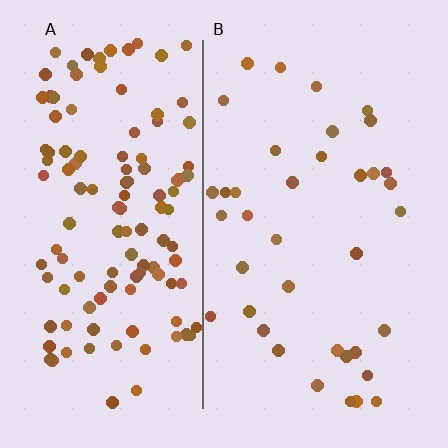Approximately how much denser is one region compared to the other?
Approximately 3.2× — region A over region B.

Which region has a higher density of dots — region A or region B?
A (the left).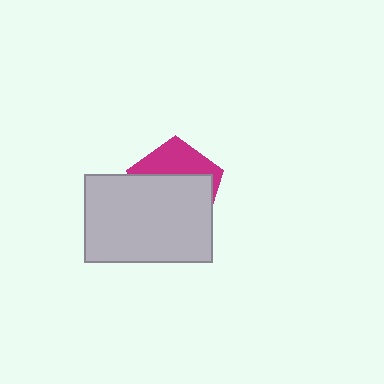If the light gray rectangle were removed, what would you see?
You would see the complete magenta pentagon.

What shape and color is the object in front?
The object in front is a light gray rectangle.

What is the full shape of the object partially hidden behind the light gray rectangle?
The partially hidden object is a magenta pentagon.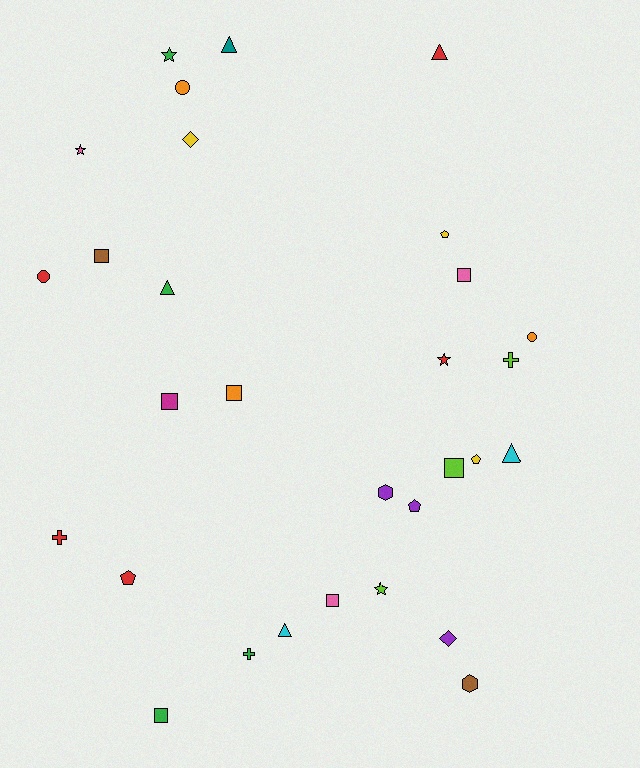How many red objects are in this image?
There are 5 red objects.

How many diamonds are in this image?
There are 2 diamonds.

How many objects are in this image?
There are 30 objects.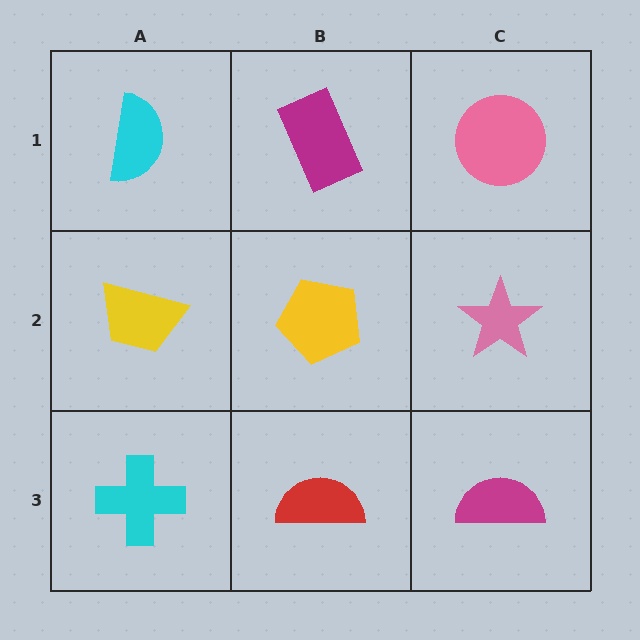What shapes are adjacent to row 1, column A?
A yellow trapezoid (row 2, column A), a magenta rectangle (row 1, column B).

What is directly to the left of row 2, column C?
A yellow pentagon.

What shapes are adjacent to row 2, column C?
A pink circle (row 1, column C), a magenta semicircle (row 3, column C), a yellow pentagon (row 2, column B).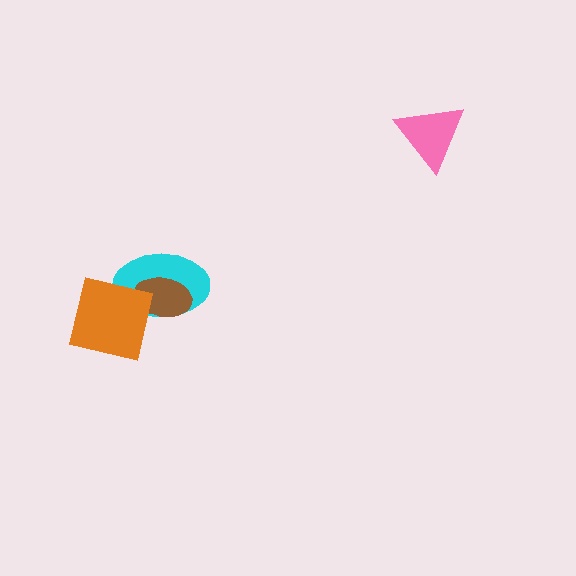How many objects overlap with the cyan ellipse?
2 objects overlap with the cyan ellipse.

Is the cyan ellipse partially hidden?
Yes, it is partially covered by another shape.